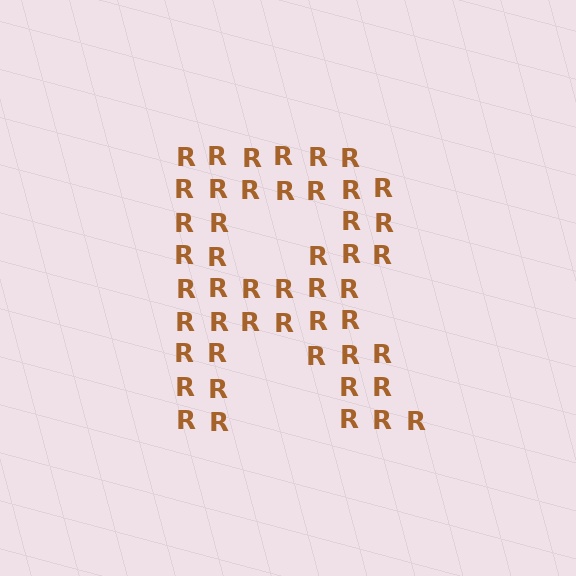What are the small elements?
The small elements are letter R's.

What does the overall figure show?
The overall figure shows the letter R.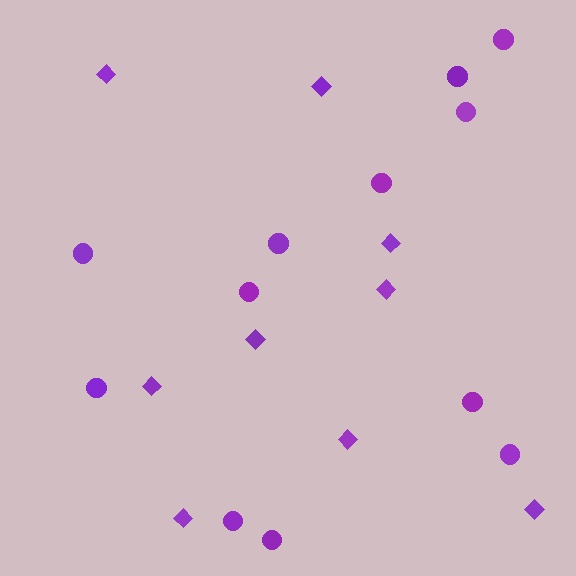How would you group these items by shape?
There are 2 groups: one group of circles (12) and one group of diamonds (9).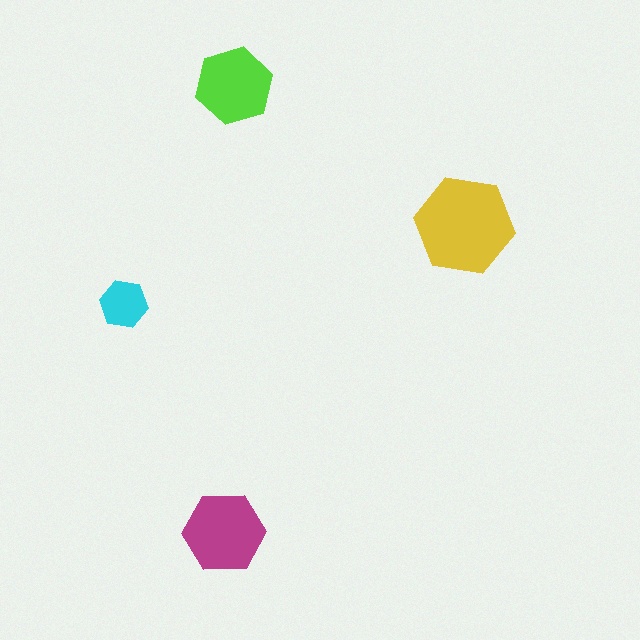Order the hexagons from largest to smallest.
the yellow one, the magenta one, the lime one, the cyan one.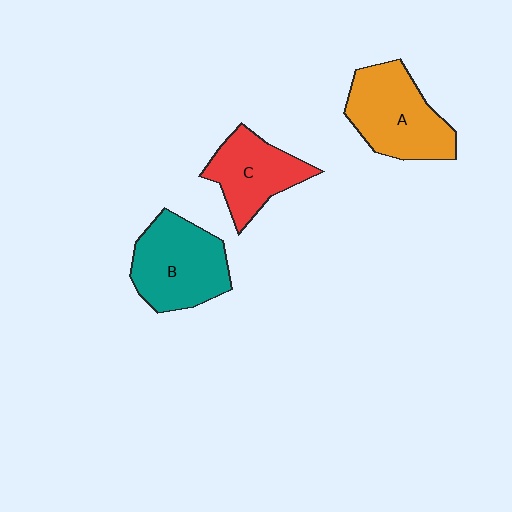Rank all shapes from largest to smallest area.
From largest to smallest: A (orange), B (teal), C (red).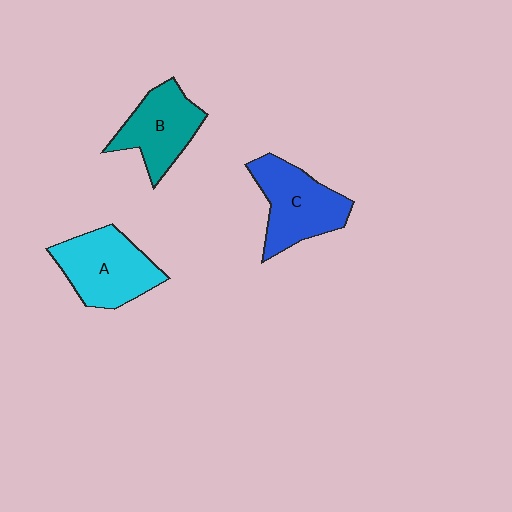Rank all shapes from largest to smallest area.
From largest to smallest: A (cyan), C (blue), B (teal).